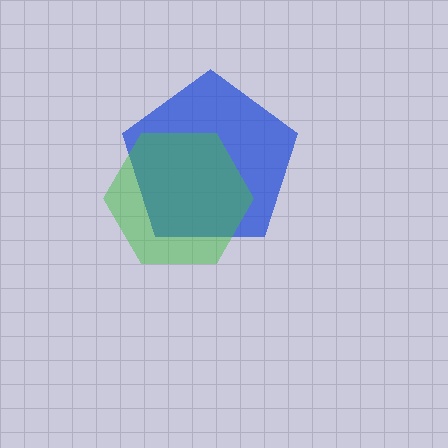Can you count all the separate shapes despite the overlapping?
Yes, there are 2 separate shapes.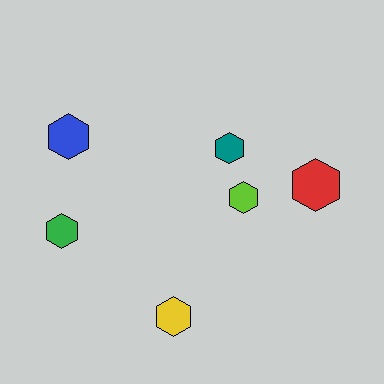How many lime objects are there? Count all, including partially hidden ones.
There is 1 lime object.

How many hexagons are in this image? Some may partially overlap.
There are 6 hexagons.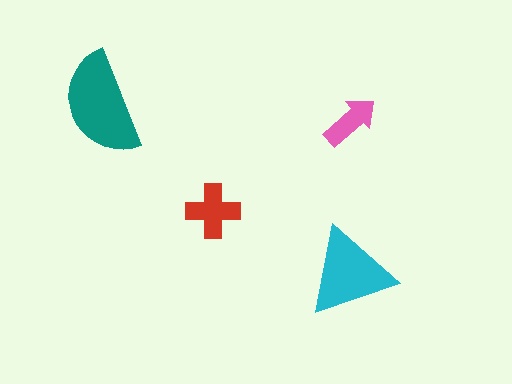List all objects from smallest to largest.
The pink arrow, the red cross, the cyan triangle, the teal semicircle.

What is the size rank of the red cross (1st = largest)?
3rd.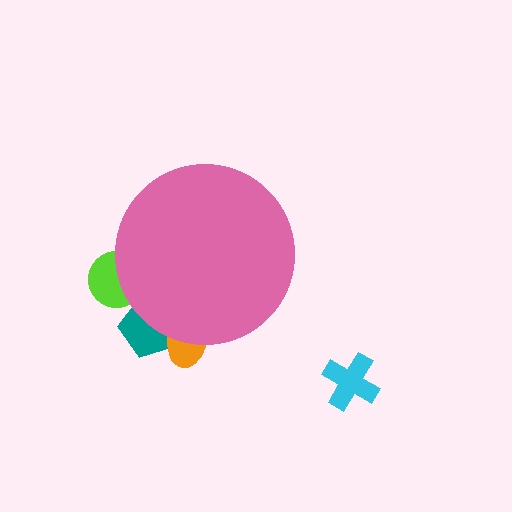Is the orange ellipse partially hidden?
Yes, the orange ellipse is partially hidden behind the pink circle.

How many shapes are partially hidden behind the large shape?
3 shapes are partially hidden.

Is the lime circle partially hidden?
Yes, the lime circle is partially hidden behind the pink circle.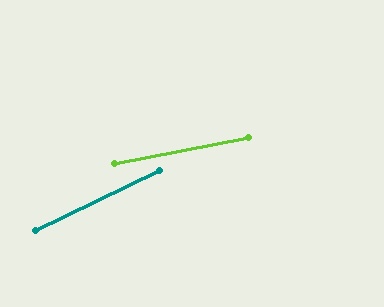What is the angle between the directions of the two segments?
Approximately 15 degrees.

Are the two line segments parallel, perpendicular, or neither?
Neither parallel nor perpendicular — they differ by about 15°.